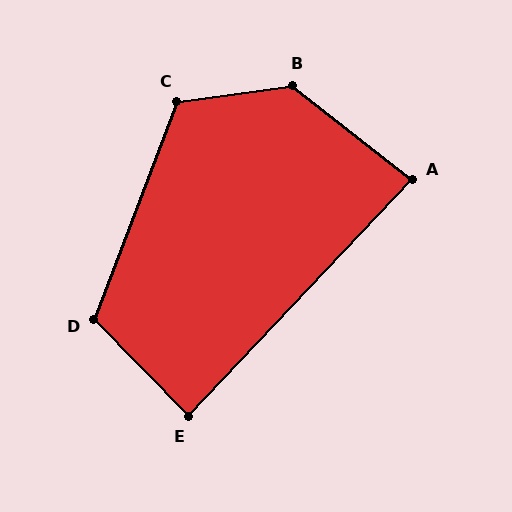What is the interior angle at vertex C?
Approximately 118 degrees (obtuse).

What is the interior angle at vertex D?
Approximately 115 degrees (obtuse).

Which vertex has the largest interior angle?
B, at approximately 134 degrees.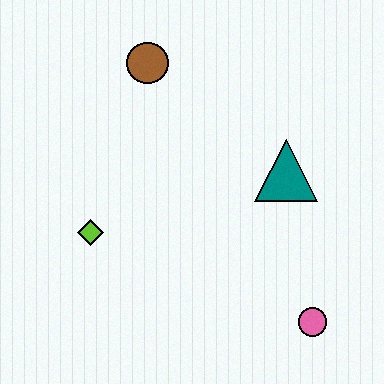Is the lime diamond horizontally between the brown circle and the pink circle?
No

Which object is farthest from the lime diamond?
The pink circle is farthest from the lime diamond.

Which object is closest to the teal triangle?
The pink circle is closest to the teal triangle.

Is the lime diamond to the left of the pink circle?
Yes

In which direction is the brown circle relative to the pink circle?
The brown circle is above the pink circle.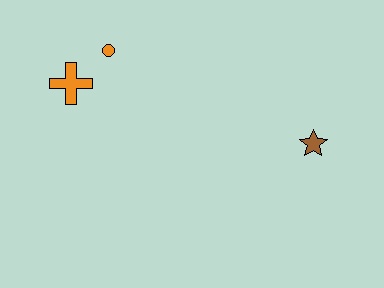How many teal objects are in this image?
There are no teal objects.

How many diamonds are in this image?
There are no diamonds.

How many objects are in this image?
There are 3 objects.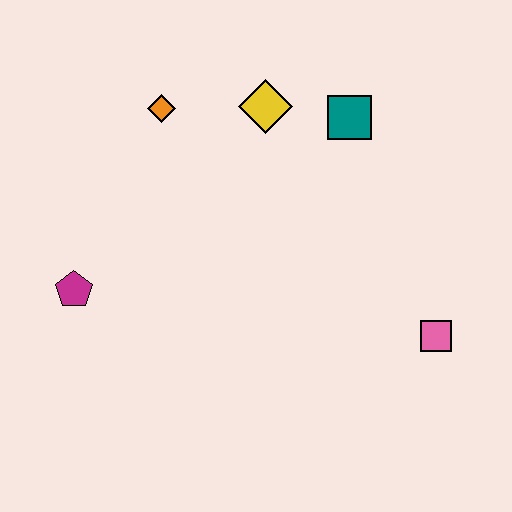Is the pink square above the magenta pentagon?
No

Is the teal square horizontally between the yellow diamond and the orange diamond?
No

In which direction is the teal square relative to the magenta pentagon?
The teal square is to the right of the magenta pentagon.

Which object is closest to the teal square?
The yellow diamond is closest to the teal square.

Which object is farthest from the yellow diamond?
The pink square is farthest from the yellow diamond.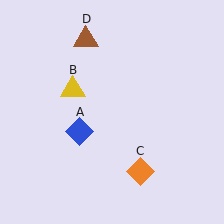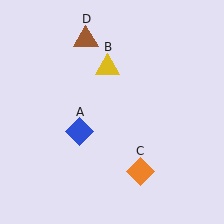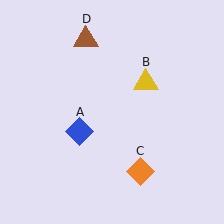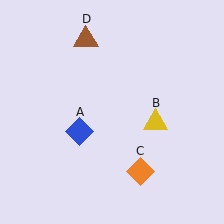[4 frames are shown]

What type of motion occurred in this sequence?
The yellow triangle (object B) rotated clockwise around the center of the scene.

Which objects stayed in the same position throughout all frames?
Blue diamond (object A) and orange diamond (object C) and brown triangle (object D) remained stationary.